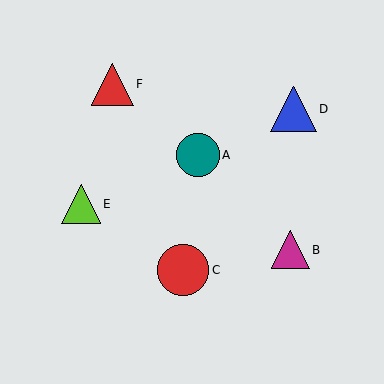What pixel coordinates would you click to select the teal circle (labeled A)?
Click at (198, 155) to select the teal circle A.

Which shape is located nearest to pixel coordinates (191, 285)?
The red circle (labeled C) at (183, 270) is nearest to that location.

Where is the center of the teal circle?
The center of the teal circle is at (198, 155).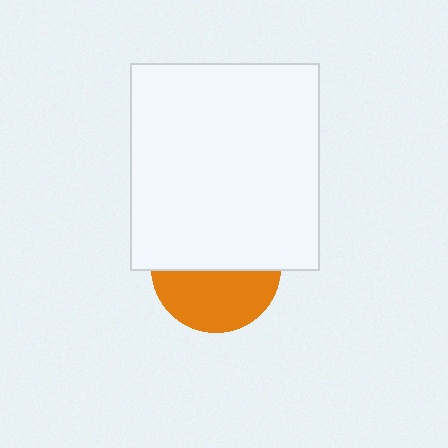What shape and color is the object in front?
The object in front is a white rectangle.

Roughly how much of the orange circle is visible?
About half of it is visible (roughly 46%).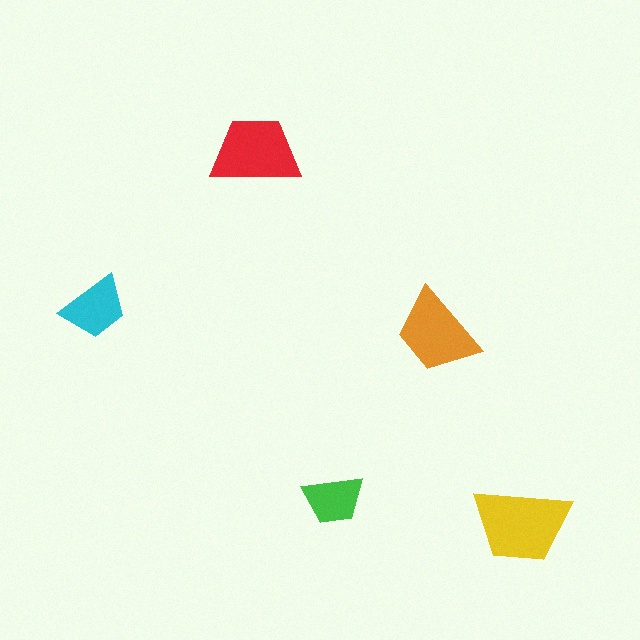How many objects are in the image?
There are 5 objects in the image.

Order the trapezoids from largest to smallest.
the yellow one, the red one, the orange one, the cyan one, the green one.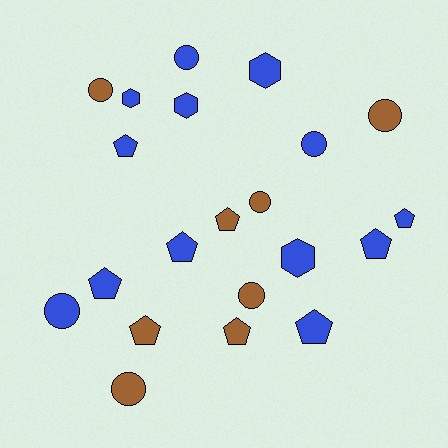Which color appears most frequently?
Blue, with 13 objects.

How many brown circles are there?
There are 5 brown circles.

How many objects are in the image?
There are 21 objects.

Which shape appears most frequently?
Pentagon, with 9 objects.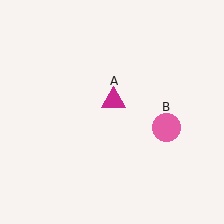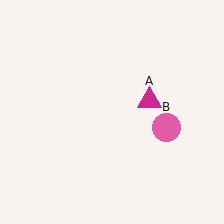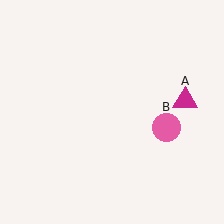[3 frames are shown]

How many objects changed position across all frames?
1 object changed position: magenta triangle (object A).